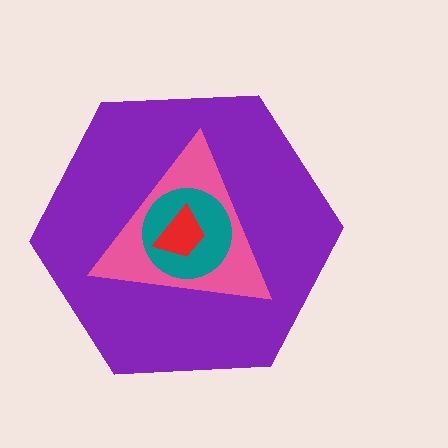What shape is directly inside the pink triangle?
The teal circle.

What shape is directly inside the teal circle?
The red trapezoid.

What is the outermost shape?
The purple hexagon.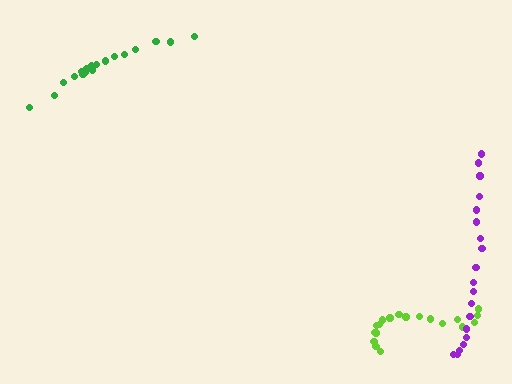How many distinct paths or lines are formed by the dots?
There are 3 distinct paths.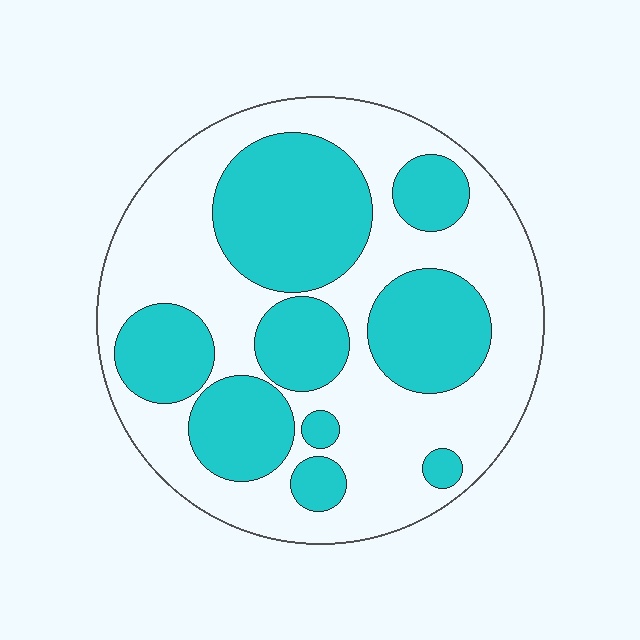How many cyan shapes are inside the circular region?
9.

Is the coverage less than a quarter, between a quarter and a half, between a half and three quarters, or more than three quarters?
Between a quarter and a half.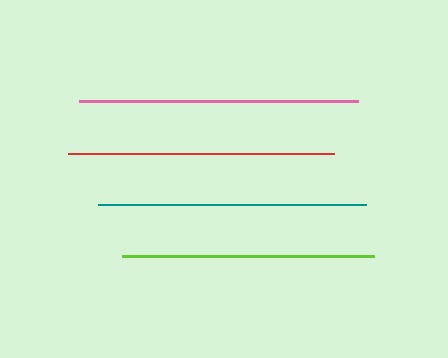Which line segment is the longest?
The pink line is the longest at approximately 279 pixels.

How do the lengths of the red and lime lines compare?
The red and lime lines are approximately the same length.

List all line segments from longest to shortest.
From longest to shortest: pink, teal, red, lime.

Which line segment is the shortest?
The lime line is the shortest at approximately 252 pixels.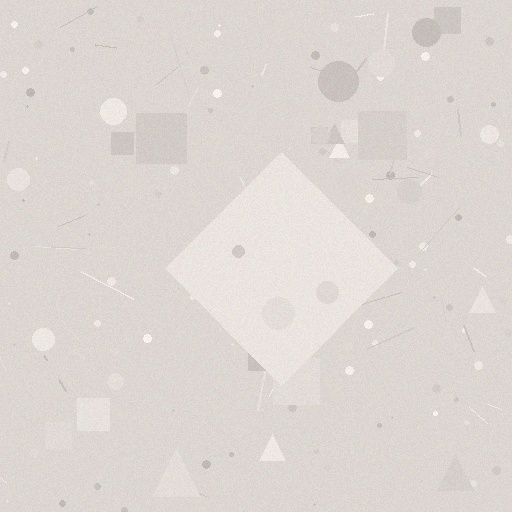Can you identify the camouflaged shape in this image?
The camouflaged shape is a diamond.